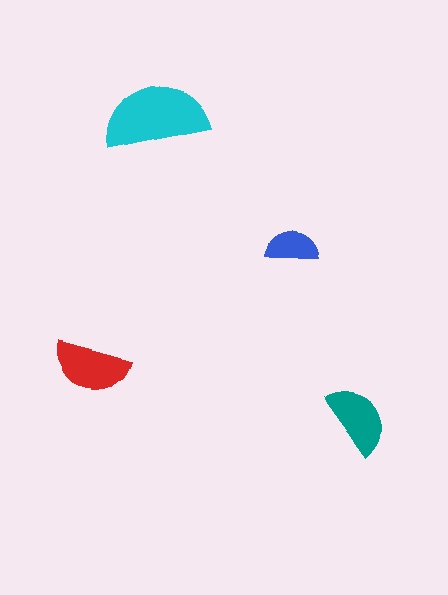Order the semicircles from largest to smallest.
the cyan one, the red one, the teal one, the blue one.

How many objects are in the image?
There are 4 objects in the image.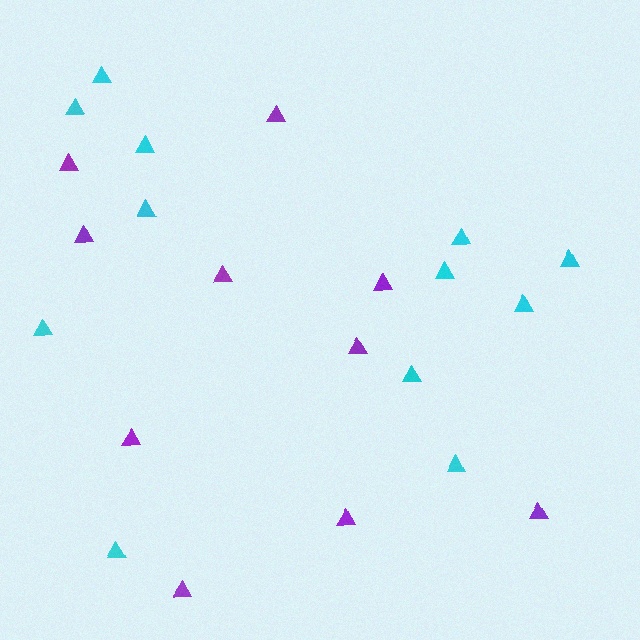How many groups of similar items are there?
There are 2 groups: one group of purple triangles (10) and one group of cyan triangles (12).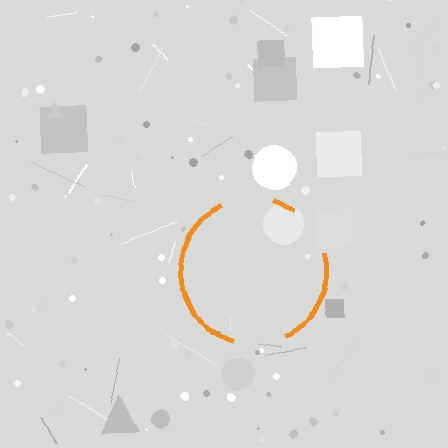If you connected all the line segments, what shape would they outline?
They would outline a circle.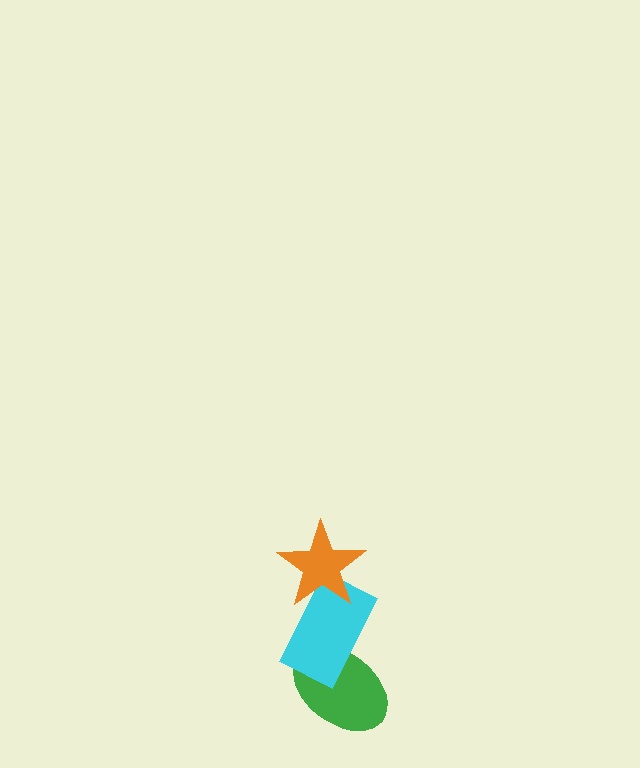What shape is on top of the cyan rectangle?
The orange star is on top of the cyan rectangle.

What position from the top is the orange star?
The orange star is 1st from the top.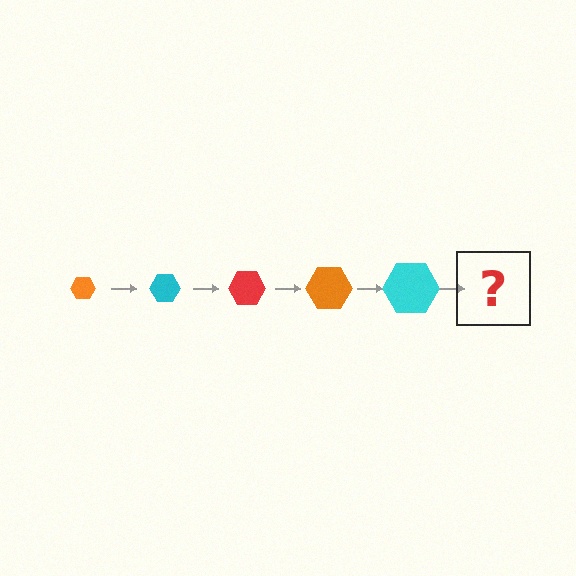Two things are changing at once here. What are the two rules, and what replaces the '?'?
The two rules are that the hexagon grows larger each step and the color cycles through orange, cyan, and red. The '?' should be a red hexagon, larger than the previous one.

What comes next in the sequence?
The next element should be a red hexagon, larger than the previous one.